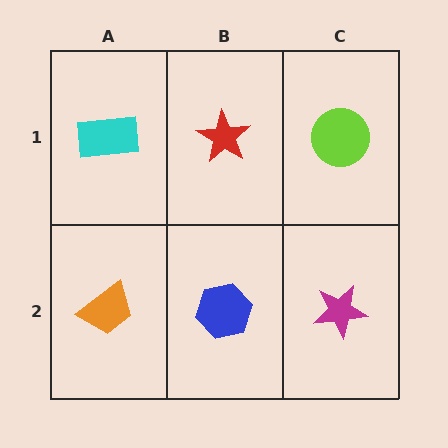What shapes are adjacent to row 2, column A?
A cyan rectangle (row 1, column A), a blue hexagon (row 2, column B).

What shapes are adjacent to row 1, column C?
A magenta star (row 2, column C), a red star (row 1, column B).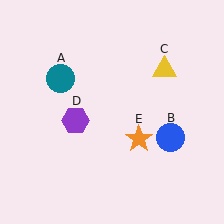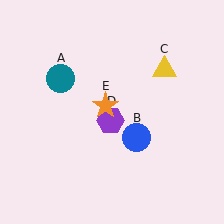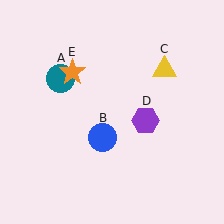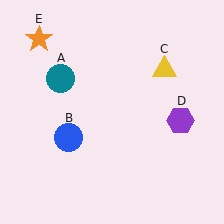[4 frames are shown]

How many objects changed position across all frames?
3 objects changed position: blue circle (object B), purple hexagon (object D), orange star (object E).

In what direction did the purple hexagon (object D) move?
The purple hexagon (object D) moved right.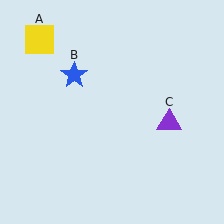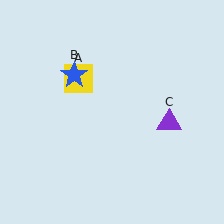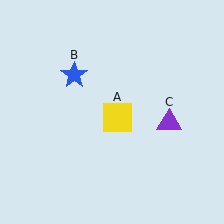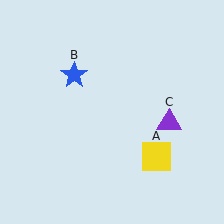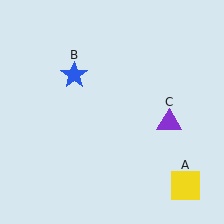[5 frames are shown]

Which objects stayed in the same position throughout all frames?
Blue star (object B) and purple triangle (object C) remained stationary.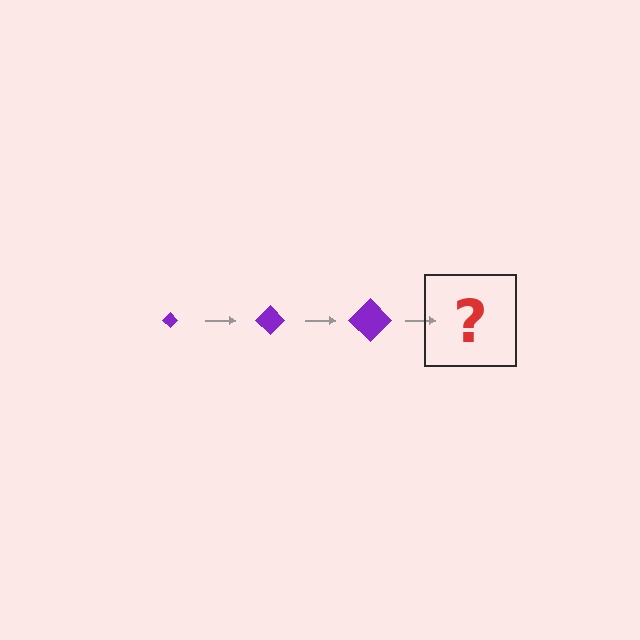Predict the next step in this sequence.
The next step is a purple diamond, larger than the previous one.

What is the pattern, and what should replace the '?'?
The pattern is that the diamond gets progressively larger each step. The '?' should be a purple diamond, larger than the previous one.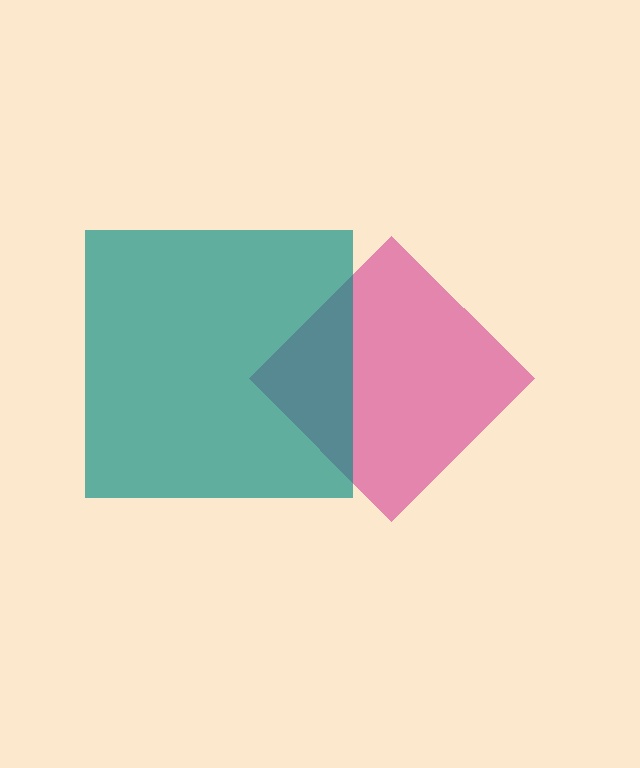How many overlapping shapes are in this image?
There are 2 overlapping shapes in the image.